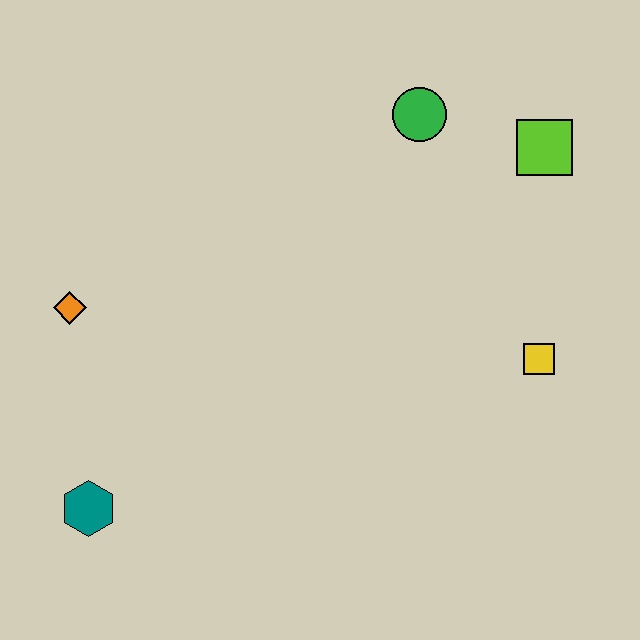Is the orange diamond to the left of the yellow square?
Yes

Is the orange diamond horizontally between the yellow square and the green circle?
No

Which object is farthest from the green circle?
The teal hexagon is farthest from the green circle.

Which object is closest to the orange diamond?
The teal hexagon is closest to the orange diamond.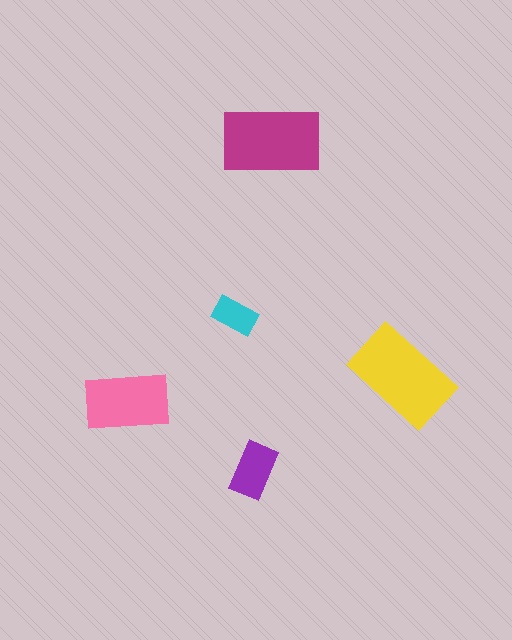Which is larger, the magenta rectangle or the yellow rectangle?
The yellow one.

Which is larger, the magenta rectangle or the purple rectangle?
The magenta one.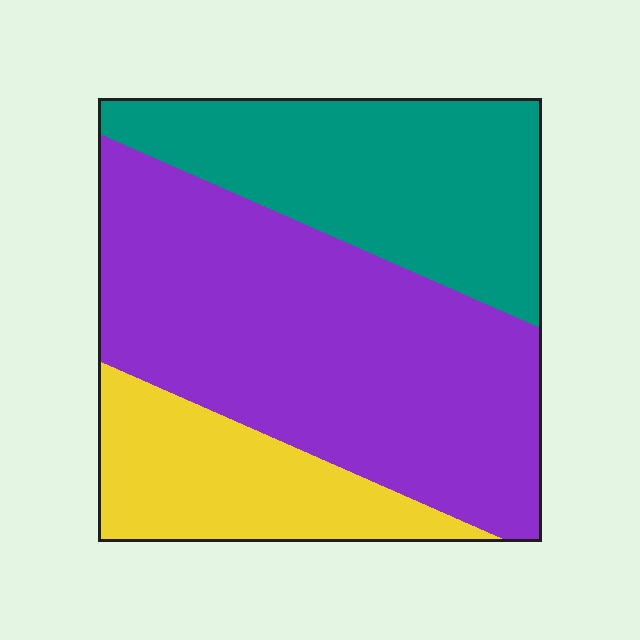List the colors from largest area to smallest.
From largest to smallest: purple, teal, yellow.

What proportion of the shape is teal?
Teal takes up about one third (1/3) of the shape.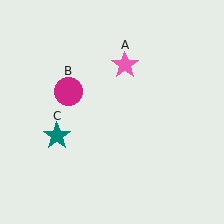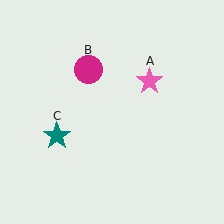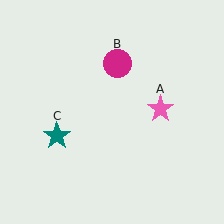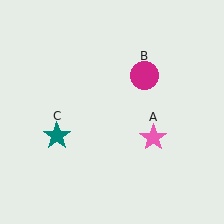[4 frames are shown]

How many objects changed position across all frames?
2 objects changed position: pink star (object A), magenta circle (object B).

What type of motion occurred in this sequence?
The pink star (object A), magenta circle (object B) rotated clockwise around the center of the scene.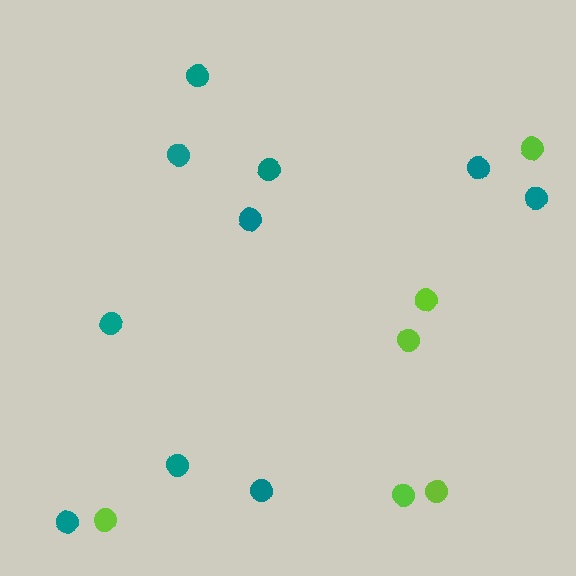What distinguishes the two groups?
There are 2 groups: one group of teal circles (10) and one group of lime circles (6).